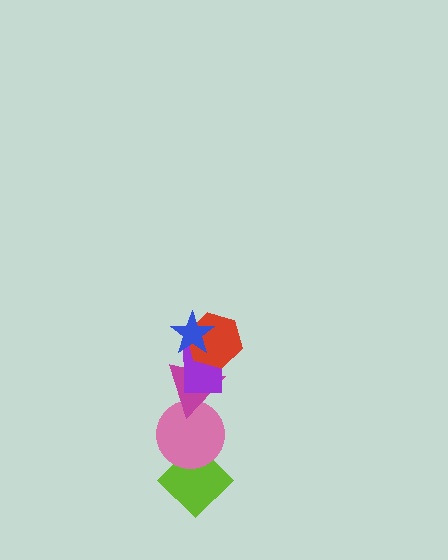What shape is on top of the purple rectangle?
The red hexagon is on top of the purple rectangle.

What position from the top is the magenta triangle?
The magenta triangle is 4th from the top.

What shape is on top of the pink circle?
The magenta triangle is on top of the pink circle.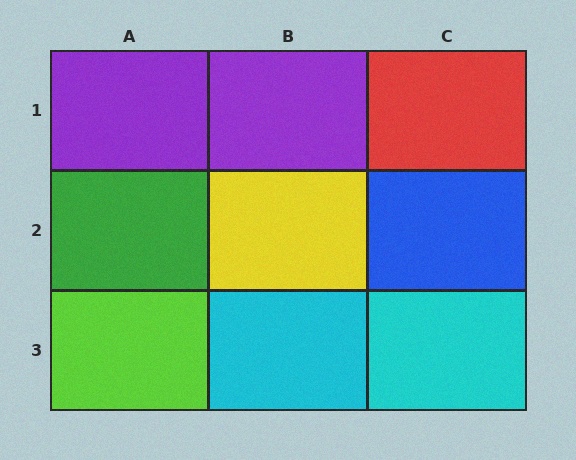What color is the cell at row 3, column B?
Cyan.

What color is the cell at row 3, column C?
Cyan.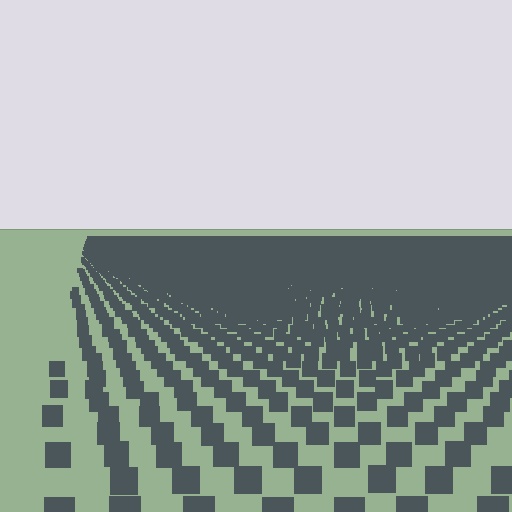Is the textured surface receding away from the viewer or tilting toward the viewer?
The surface is receding away from the viewer. Texture elements get smaller and denser toward the top.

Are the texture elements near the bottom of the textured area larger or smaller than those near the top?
Larger. Near the bottom, elements are closer to the viewer and appear at a bigger on-screen size.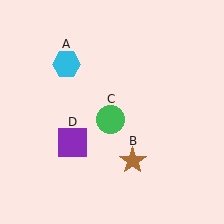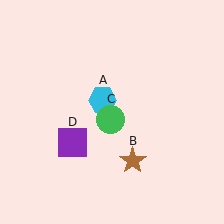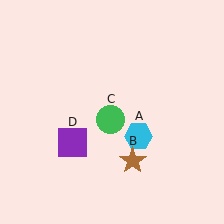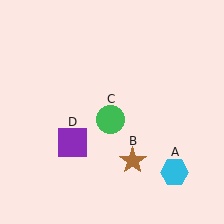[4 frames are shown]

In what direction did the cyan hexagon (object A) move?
The cyan hexagon (object A) moved down and to the right.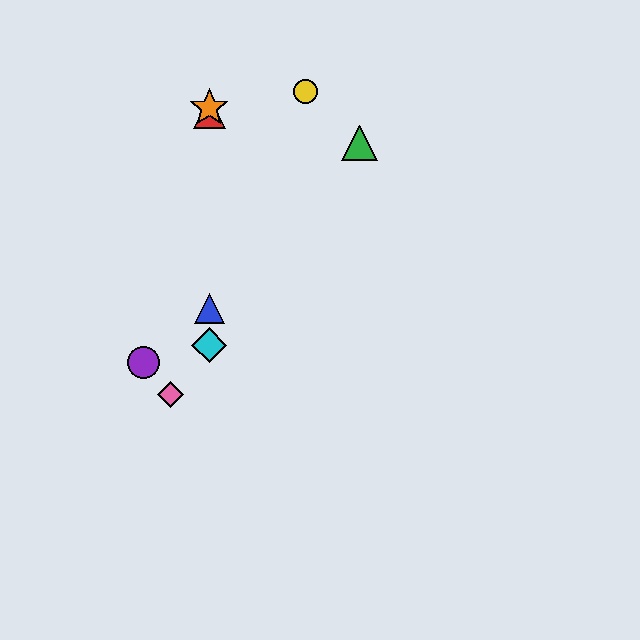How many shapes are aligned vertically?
4 shapes (the red triangle, the blue triangle, the orange star, the cyan diamond) are aligned vertically.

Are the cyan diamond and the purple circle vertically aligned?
No, the cyan diamond is at x≈209 and the purple circle is at x≈144.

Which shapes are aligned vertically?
The red triangle, the blue triangle, the orange star, the cyan diamond are aligned vertically.